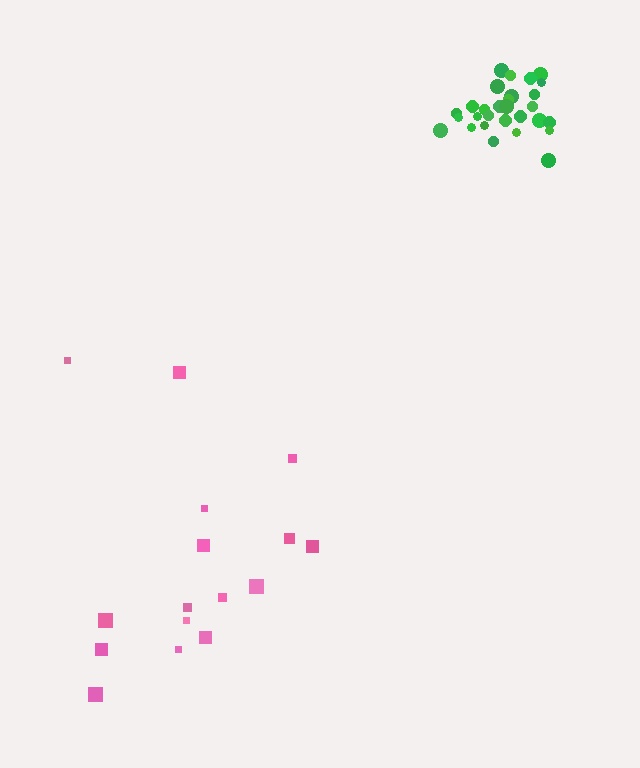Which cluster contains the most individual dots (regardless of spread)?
Green (29).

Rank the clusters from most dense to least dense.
green, pink.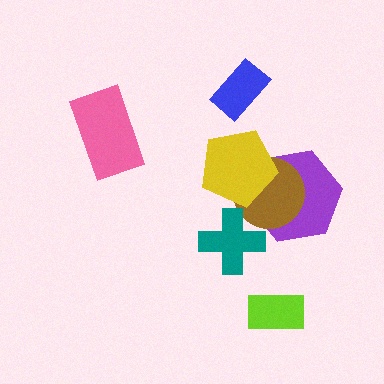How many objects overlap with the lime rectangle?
0 objects overlap with the lime rectangle.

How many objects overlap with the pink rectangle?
0 objects overlap with the pink rectangle.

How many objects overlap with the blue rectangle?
0 objects overlap with the blue rectangle.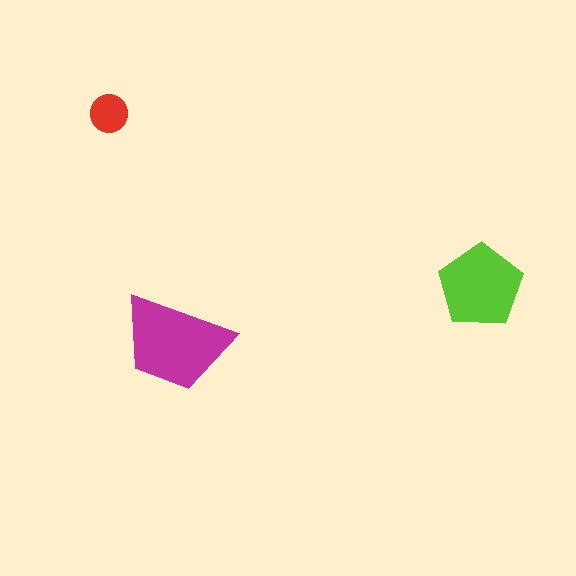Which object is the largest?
The magenta trapezoid.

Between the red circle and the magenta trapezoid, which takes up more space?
The magenta trapezoid.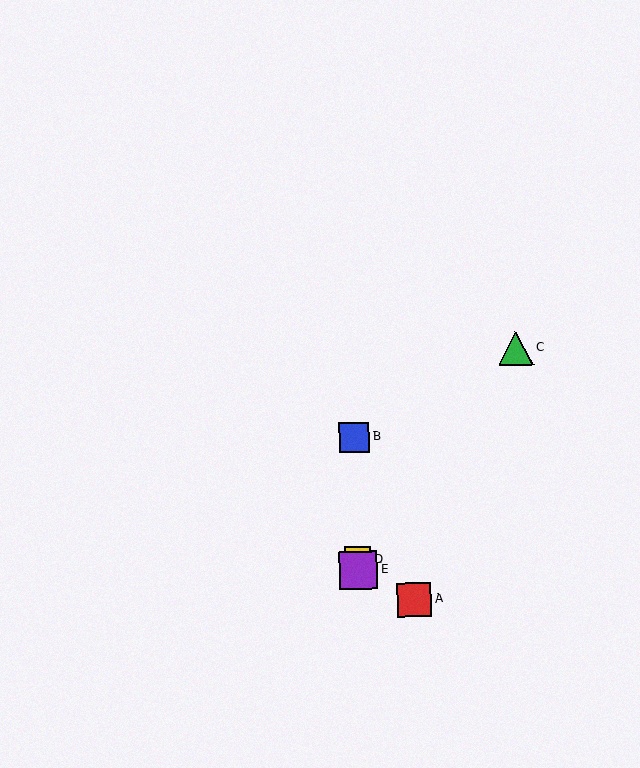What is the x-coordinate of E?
Object E is at x≈358.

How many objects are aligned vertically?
3 objects (B, D, E) are aligned vertically.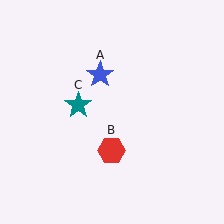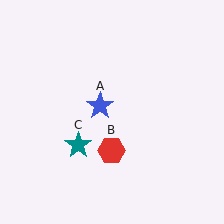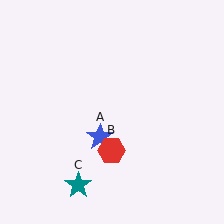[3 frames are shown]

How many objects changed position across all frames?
2 objects changed position: blue star (object A), teal star (object C).